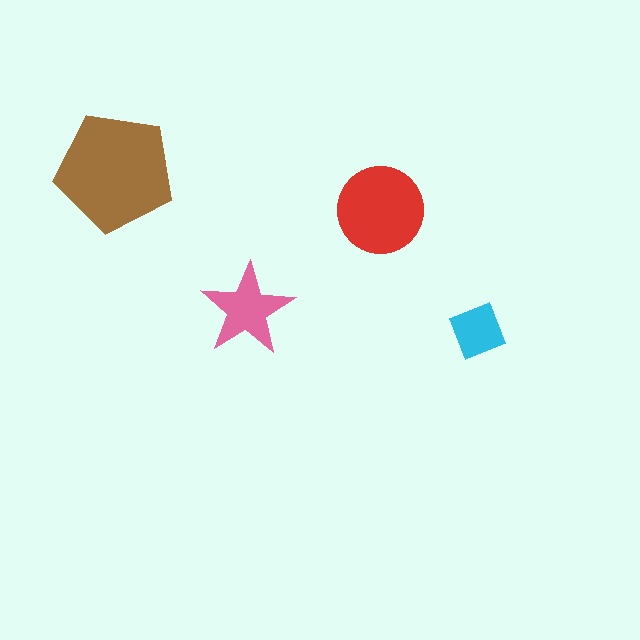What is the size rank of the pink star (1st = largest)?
3rd.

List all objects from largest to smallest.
The brown pentagon, the red circle, the pink star, the cyan diamond.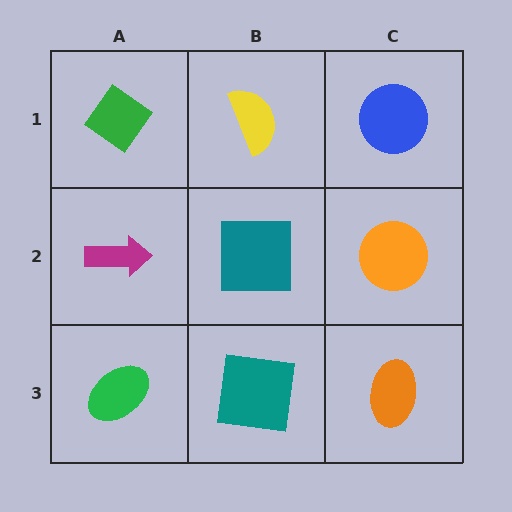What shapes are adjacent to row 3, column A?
A magenta arrow (row 2, column A), a teal square (row 3, column B).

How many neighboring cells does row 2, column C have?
3.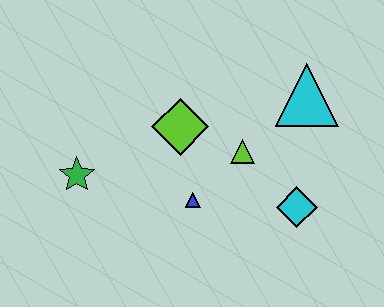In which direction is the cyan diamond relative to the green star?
The cyan diamond is to the right of the green star.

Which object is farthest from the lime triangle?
The green star is farthest from the lime triangle.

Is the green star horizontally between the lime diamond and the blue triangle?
No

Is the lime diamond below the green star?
No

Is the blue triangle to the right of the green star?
Yes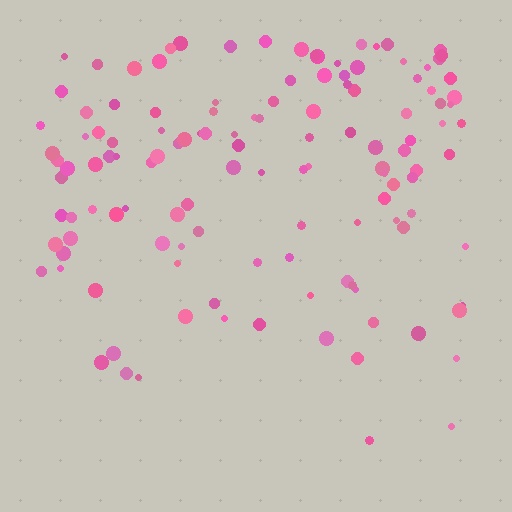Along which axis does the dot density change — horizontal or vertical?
Vertical.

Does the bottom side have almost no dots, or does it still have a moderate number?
Still a moderate number, just noticeably fewer than the top.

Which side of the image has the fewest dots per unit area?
The bottom.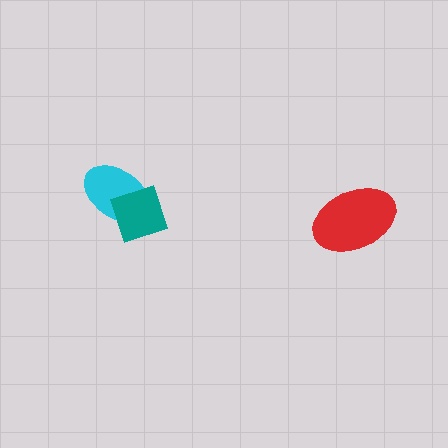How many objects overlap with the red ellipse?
0 objects overlap with the red ellipse.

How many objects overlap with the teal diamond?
1 object overlaps with the teal diamond.